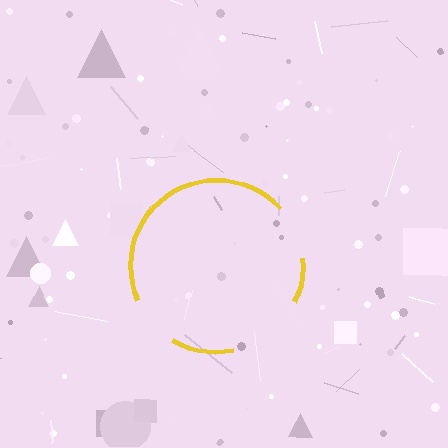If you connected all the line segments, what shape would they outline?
They would outline a circle.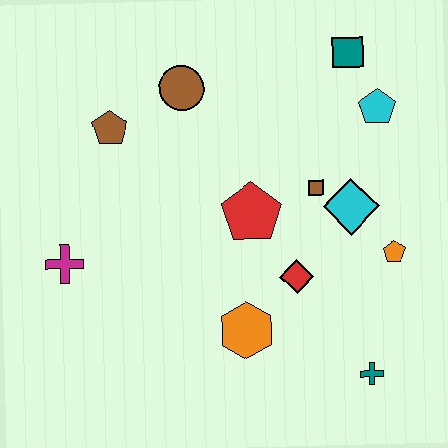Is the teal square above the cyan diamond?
Yes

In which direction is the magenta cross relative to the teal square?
The magenta cross is to the left of the teal square.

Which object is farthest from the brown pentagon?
The teal cross is farthest from the brown pentagon.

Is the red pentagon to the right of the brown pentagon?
Yes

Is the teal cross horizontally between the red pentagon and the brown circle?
No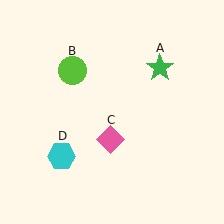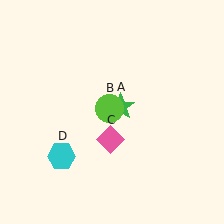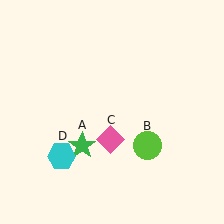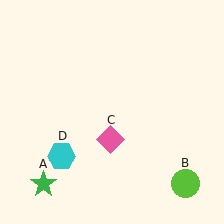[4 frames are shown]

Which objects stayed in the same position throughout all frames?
Pink diamond (object C) and cyan hexagon (object D) remained stationary.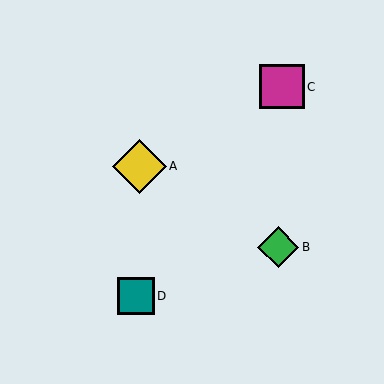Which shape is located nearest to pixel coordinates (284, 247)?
The green diamond (labeled B) at (278, 247) is nearest to that location.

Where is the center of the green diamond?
The center of the green diamond is at (278, 247).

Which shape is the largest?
The yellow diamond (labeled A) is the largest.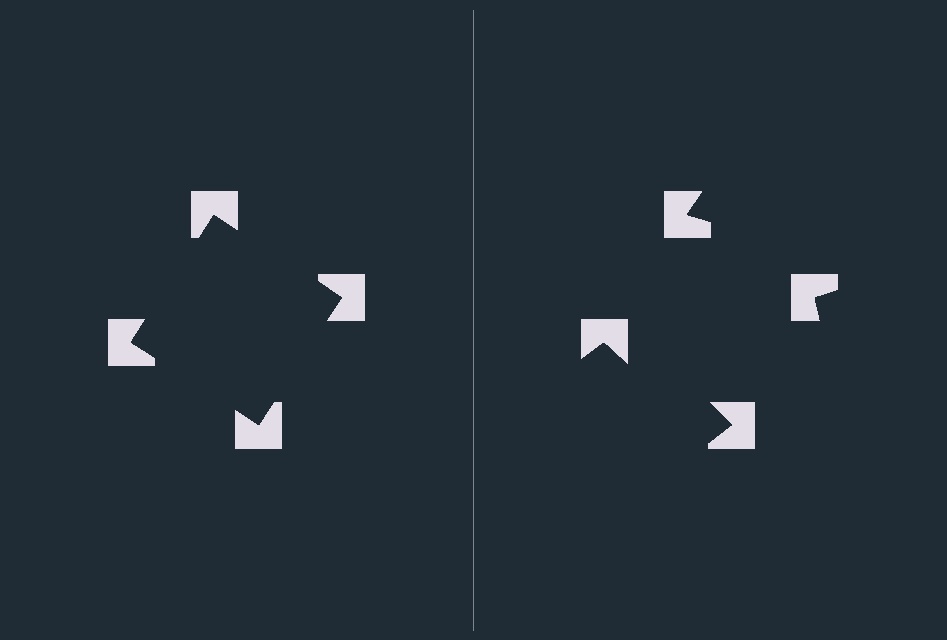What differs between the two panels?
The notched squares are positioned identically on both sides; only the wedge orientations differ. On the left they align to a square; on the right they are misaligned.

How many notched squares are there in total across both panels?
8 — 4 on each side.